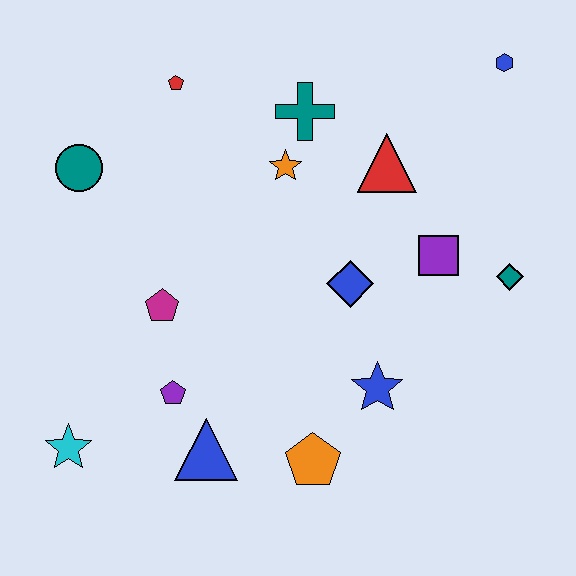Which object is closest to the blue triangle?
The purple pentagon is closest to the blue triangle.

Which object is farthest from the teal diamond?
The cyan star is farthest from the teal diamond.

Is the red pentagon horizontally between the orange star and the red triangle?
No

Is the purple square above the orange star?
No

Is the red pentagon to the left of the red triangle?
Yes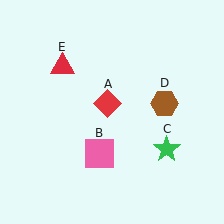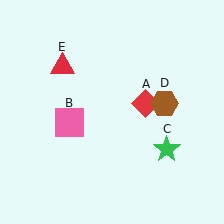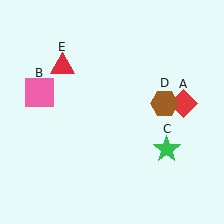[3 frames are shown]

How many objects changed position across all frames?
2 objects changed position: red diamond (object A), pink square (object B).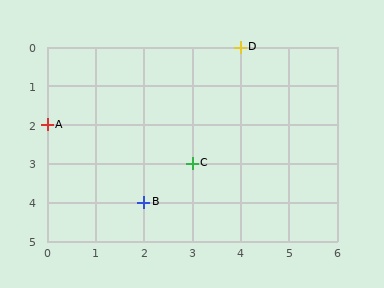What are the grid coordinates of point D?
Point D is at grid coordinates (4, 0).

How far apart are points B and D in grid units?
Points B and D are 2 columns and 4 rows apart (about 4.5 grid units diagonally).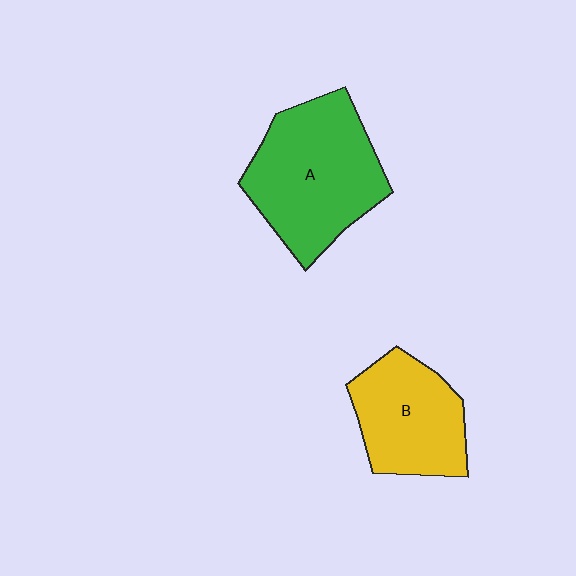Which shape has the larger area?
Shape A (green).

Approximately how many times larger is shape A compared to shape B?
Approximately 1.4 times.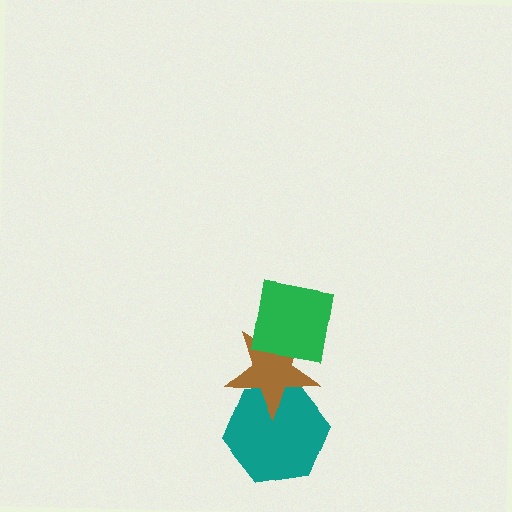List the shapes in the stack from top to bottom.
From top to bottom: the green square, the brown star, the teal hexagon.